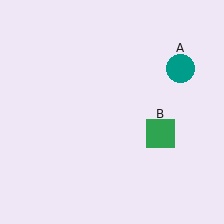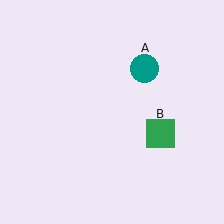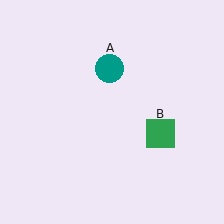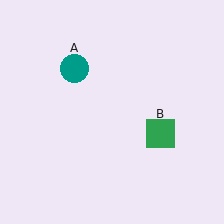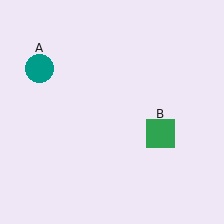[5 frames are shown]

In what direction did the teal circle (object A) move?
The teal circle (object A) moved left.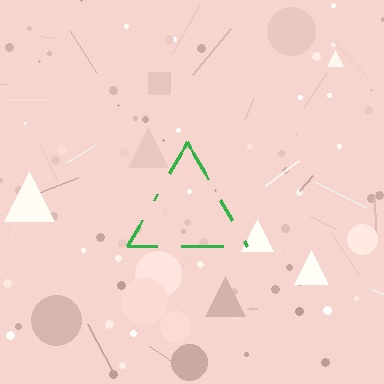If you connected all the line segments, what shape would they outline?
They would outline a triangle.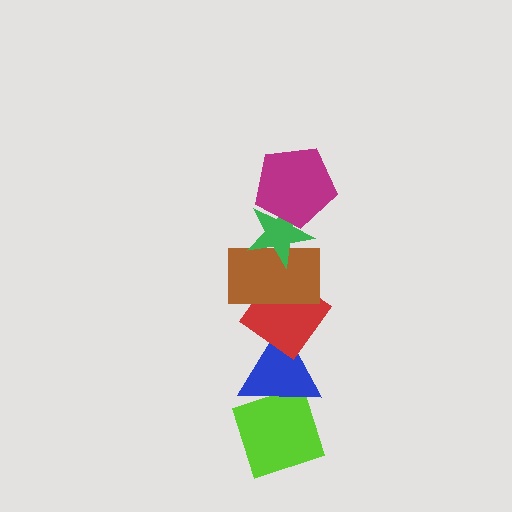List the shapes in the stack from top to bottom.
From top to bottom: the magenta pentagon, the green star, the brown rectangle, the red diamond, the blue triangle, the lime diamond.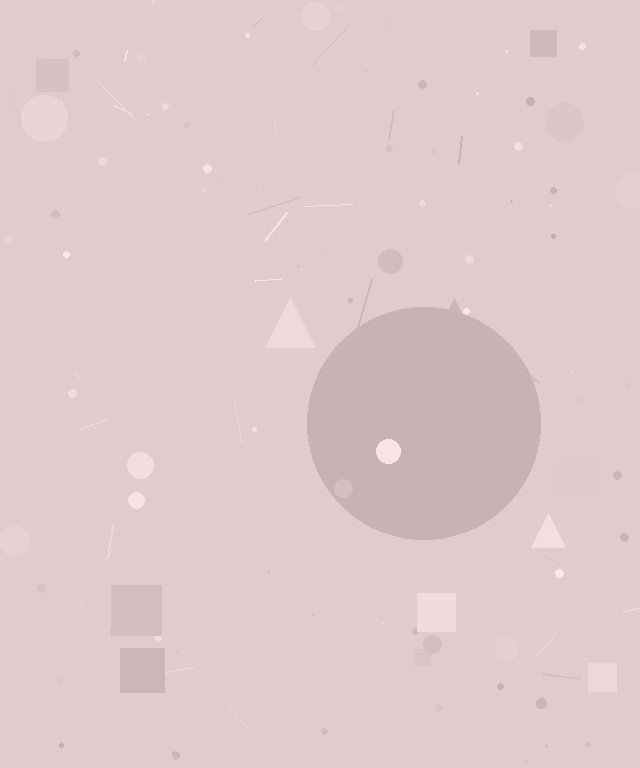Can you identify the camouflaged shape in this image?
The camouflaged shape is a circle.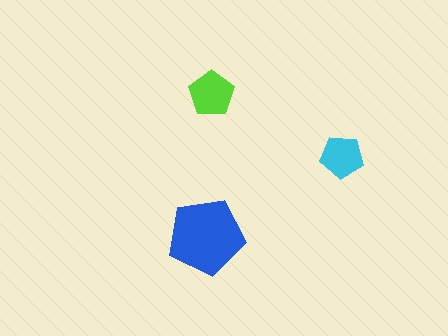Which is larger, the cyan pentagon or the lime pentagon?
The lime one.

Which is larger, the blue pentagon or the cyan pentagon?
The blue one.